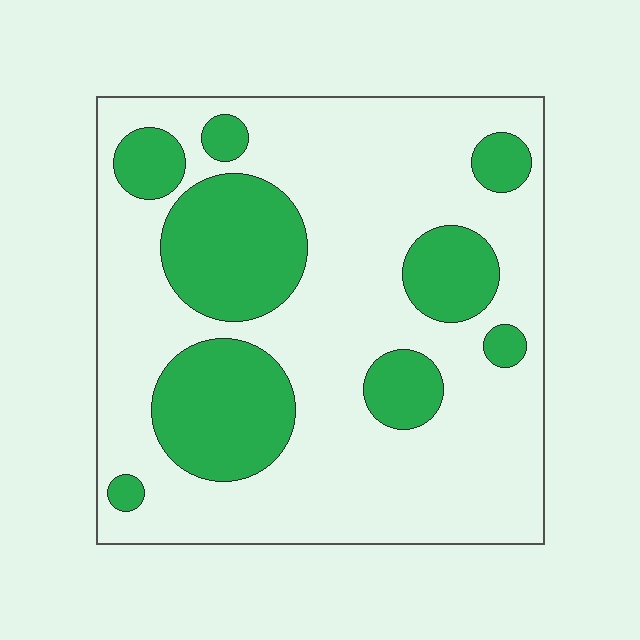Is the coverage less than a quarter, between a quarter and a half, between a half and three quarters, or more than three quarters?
Between a quarter and a half.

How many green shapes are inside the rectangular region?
9.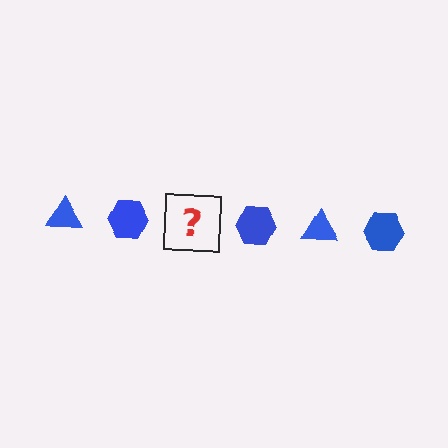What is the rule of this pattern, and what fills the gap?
The rule is that the pattern cycles through triangle, hexagon shapes in blue. The gap should be filled with a blue triangle.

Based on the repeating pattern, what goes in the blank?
The blank should be a blue triangle.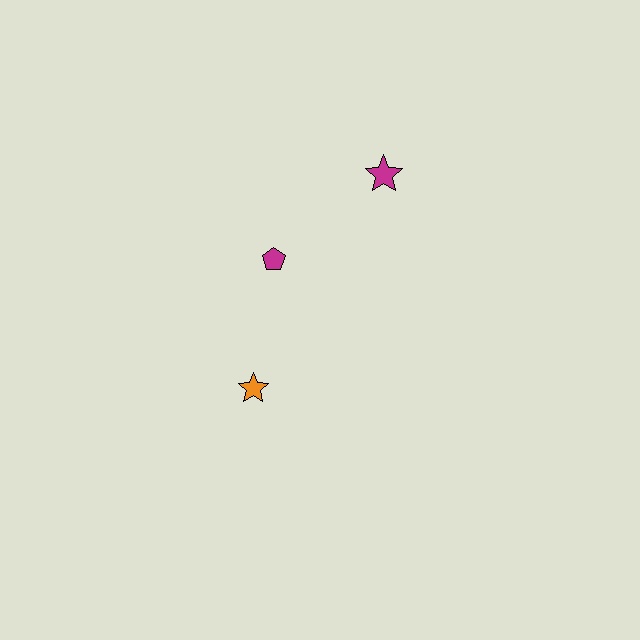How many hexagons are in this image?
There are no hexagons.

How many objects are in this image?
There are 3 objects.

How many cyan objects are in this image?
There are no cyan objects.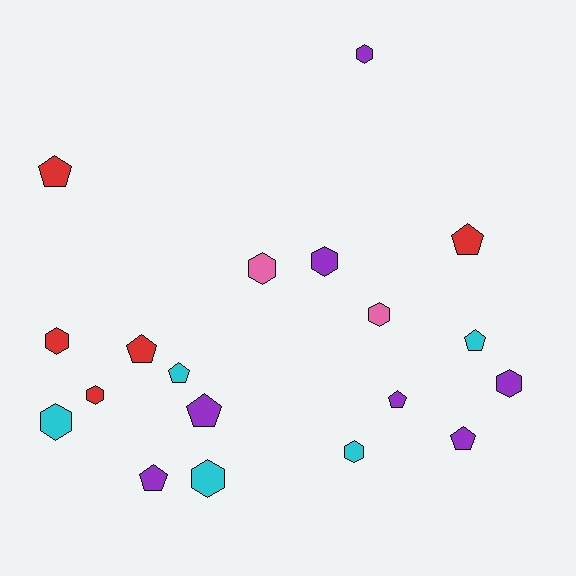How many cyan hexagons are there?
There are 3 cyan hexagons.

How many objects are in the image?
There are 19 objects.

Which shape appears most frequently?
Hexagon, with 10 objects.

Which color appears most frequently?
Purple, with 7 objects.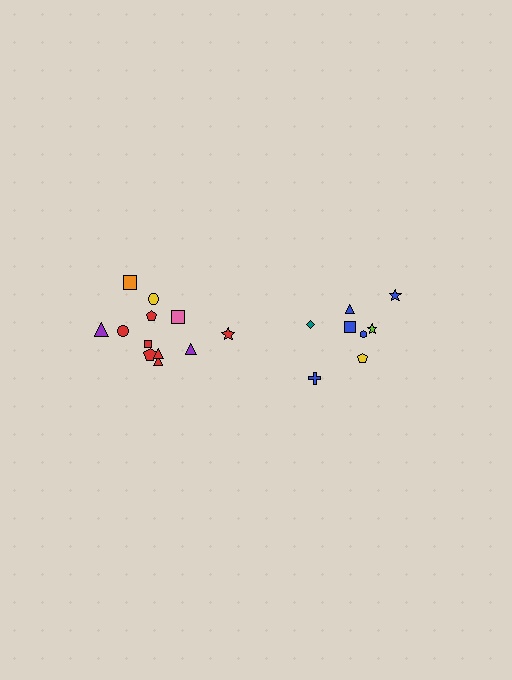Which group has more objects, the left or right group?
The left group.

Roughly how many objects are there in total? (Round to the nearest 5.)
Roughly 20 objects in total.